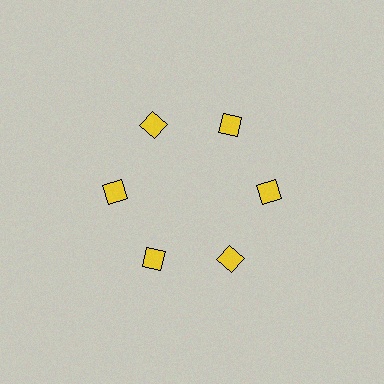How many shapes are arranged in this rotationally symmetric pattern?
There are 6 shapes, arranged in 6 groups of 1.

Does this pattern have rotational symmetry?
Yes, this pattern has 6-fold rotational symmetry. It looks the same after rotating 60 degrees around the center.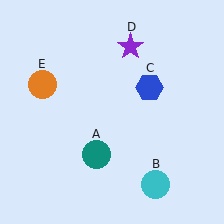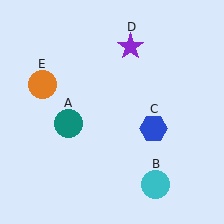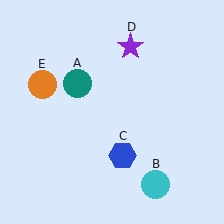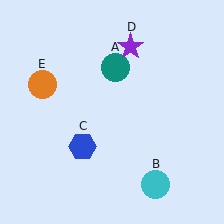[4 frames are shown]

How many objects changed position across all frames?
2 objects changed position: teal circle (object A), blue hexagon (object C).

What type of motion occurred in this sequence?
The teal circle (object A), blue hexagon (object C) rotated clockwise around the center of the scene.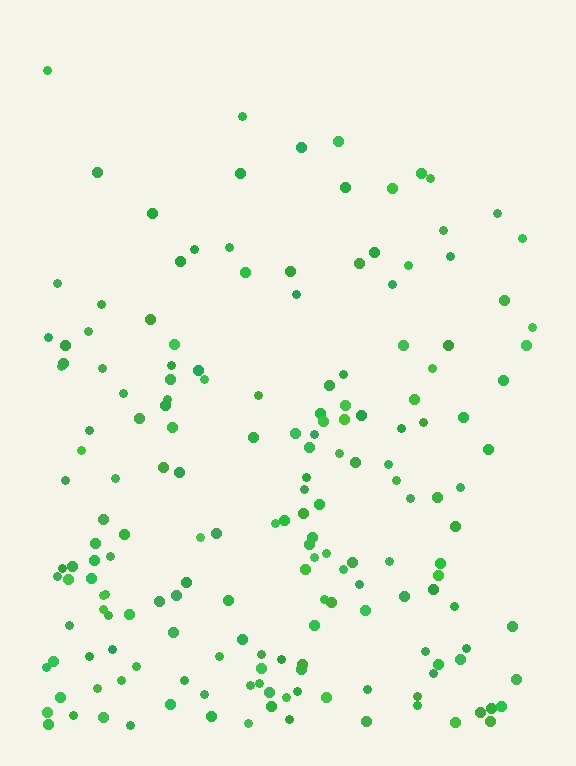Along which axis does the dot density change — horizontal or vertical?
Vertical.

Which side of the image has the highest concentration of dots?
The bottom.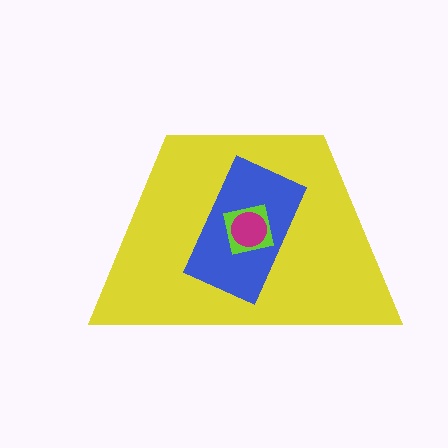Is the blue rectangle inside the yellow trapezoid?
Yes.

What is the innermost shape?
The magenta circle.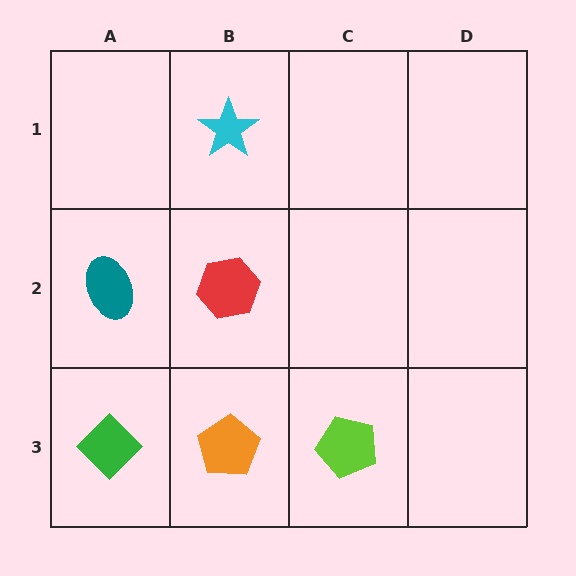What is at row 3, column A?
A green diamond.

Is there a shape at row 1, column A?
No, that cell is empty.